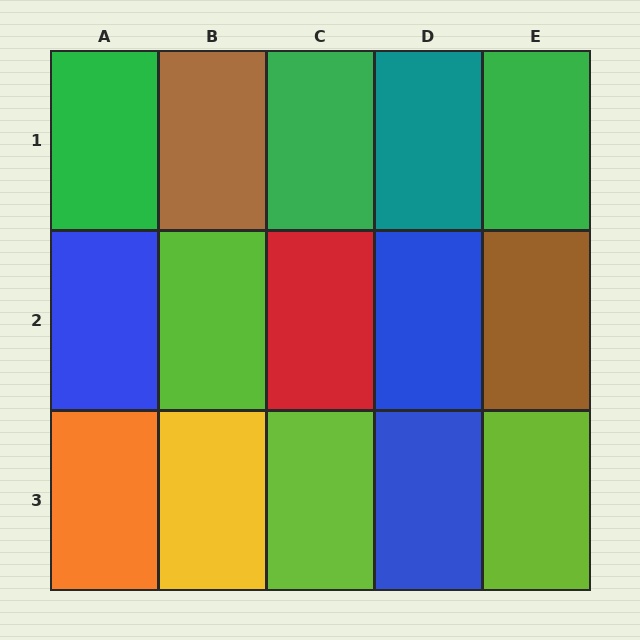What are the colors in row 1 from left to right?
Green, brown, green, teal, green.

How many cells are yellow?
1 cell is yellow.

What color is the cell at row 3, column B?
Yellow.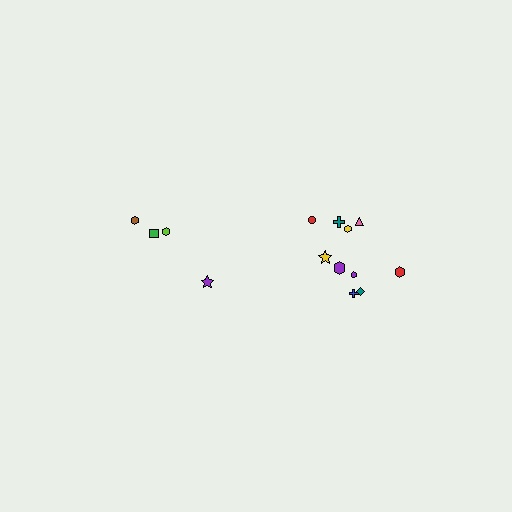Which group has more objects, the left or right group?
The right group.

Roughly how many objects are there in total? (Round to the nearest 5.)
Roughly 15 objects in total.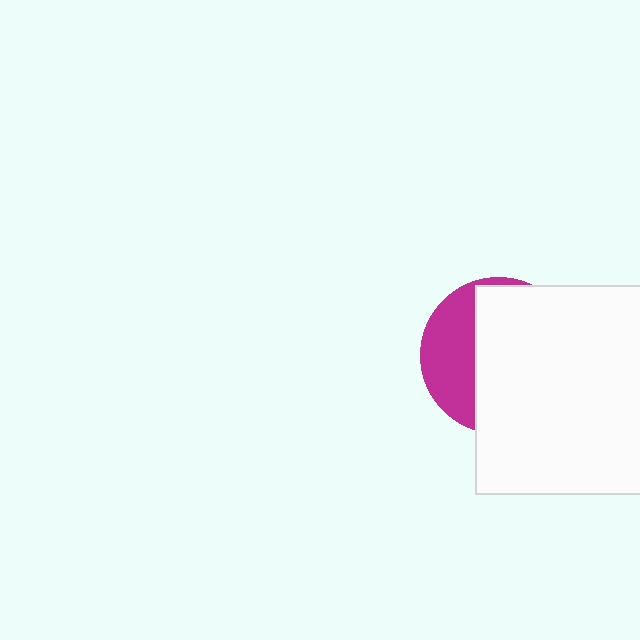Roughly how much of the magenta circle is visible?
A small part of it is visible (roughly 33%).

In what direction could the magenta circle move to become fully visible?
The magenta circle could move left. That would shift it out from behind the white square entirely.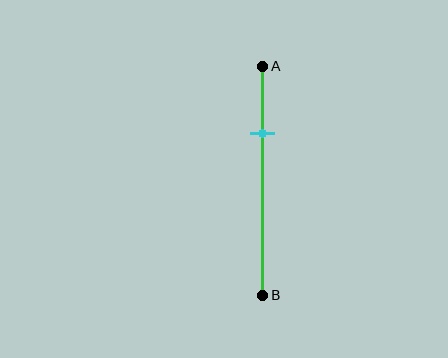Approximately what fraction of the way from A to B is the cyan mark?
The cyan mark is approximately 30% of the way from A to B.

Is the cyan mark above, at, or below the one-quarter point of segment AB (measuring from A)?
The cyan mark is below the one-quarter point of segment AB.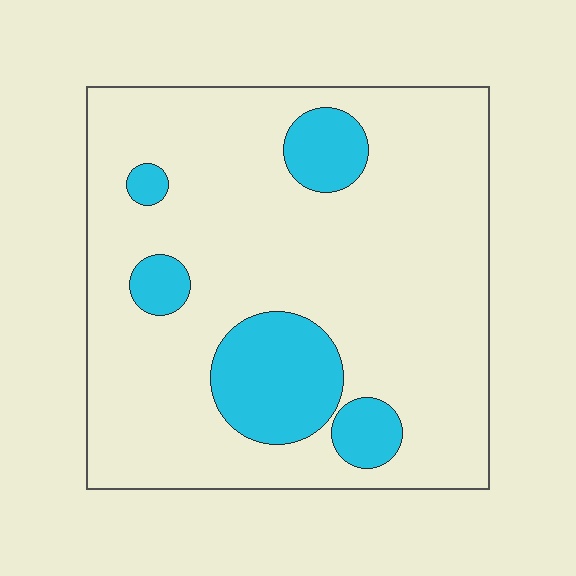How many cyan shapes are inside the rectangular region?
5.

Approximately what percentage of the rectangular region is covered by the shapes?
Approximately 15%.